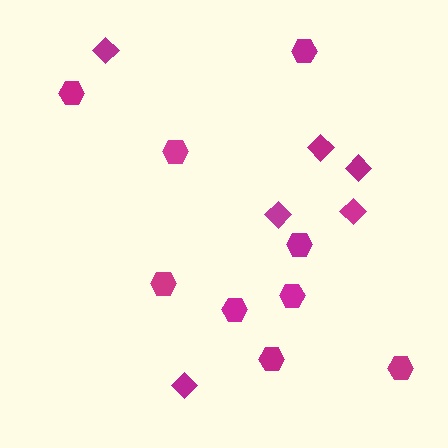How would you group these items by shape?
There are 2 groups: one group of diamonds (6) and one group of hexagons (9).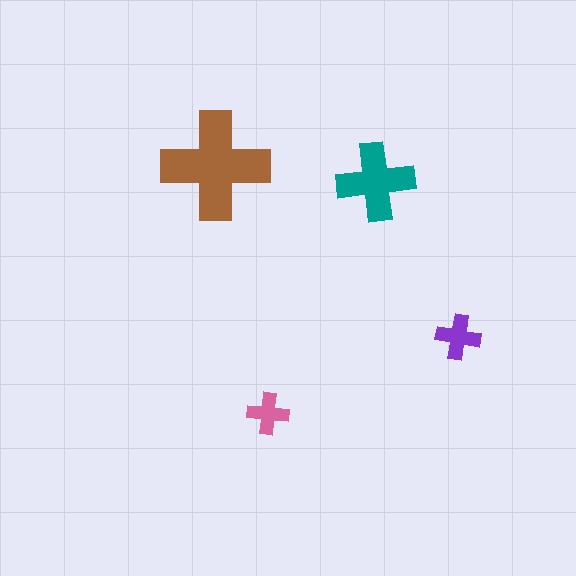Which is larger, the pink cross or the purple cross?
The purple one.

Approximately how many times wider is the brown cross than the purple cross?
About 2.5 times wider.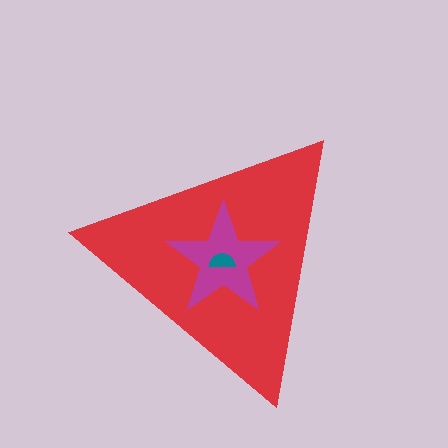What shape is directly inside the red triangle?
The magenta star.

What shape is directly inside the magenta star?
The teal semicircle.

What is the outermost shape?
The red triangle.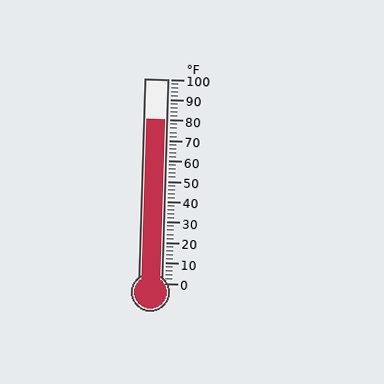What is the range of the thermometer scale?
The thermometer scale ranges from 0°F to 100°F.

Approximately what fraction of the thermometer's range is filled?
The thermometer is filled to approximately 80% of its range.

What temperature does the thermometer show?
The thermometer shows approximately 80°F.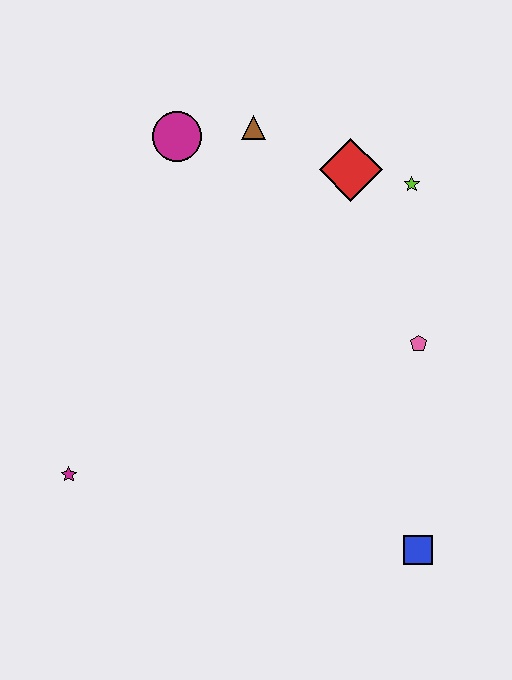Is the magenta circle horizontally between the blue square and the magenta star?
Yes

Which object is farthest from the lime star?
The magenta star is farthest from the lime star.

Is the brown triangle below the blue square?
No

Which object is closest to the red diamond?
The lime star is closest to the red diamond.